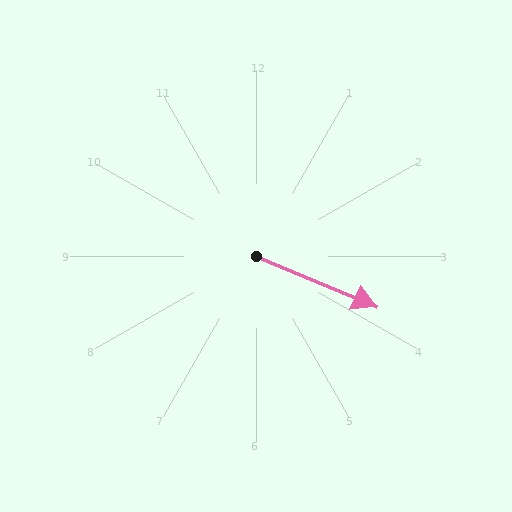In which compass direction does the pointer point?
Southeast.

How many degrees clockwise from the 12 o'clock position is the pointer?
Approximately 113 degrees.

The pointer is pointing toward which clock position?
Roughly 4 o'clock.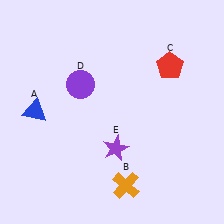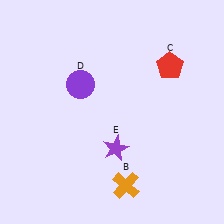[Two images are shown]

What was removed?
The blue triangle (A) was removed in Image 2.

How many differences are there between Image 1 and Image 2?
There is 1 difference between the two images.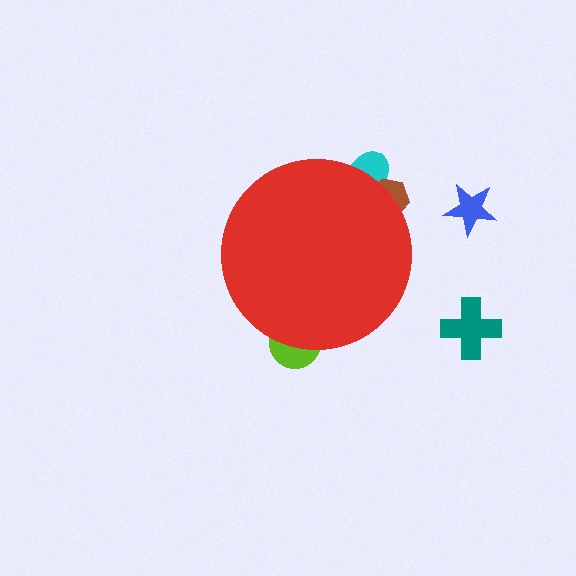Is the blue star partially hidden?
No, the blue star is fully visible.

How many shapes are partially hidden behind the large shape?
3 shapes are partially hidden.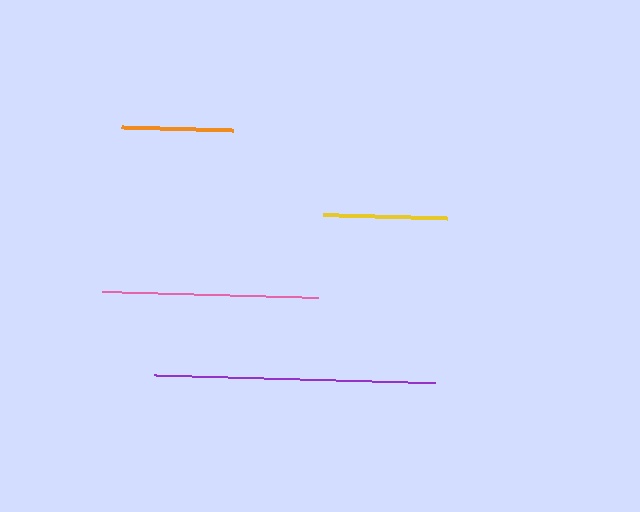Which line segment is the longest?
The purple line is the longest at approximately 280 pixels.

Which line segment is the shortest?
The orange line is the shortest at approximately 112 pixels.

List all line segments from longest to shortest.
From longest to shortest: purple, pink, yellow, orange.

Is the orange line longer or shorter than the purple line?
The purple line is longer than the orange line.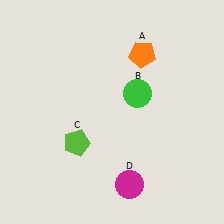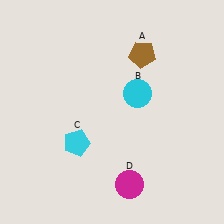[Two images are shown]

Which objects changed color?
A changed from orange to brown. B changed from green to cyan. C changed from lime to cyan.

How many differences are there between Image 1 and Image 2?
There are 3 differences between the two images.